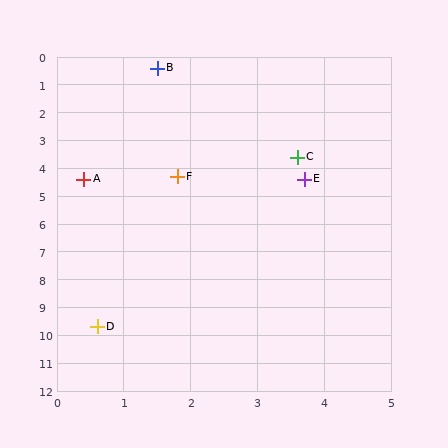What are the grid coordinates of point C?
Point C is at approximately (3.6, 3.6).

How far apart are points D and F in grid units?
Points D and F are about 5.5 grid units apart.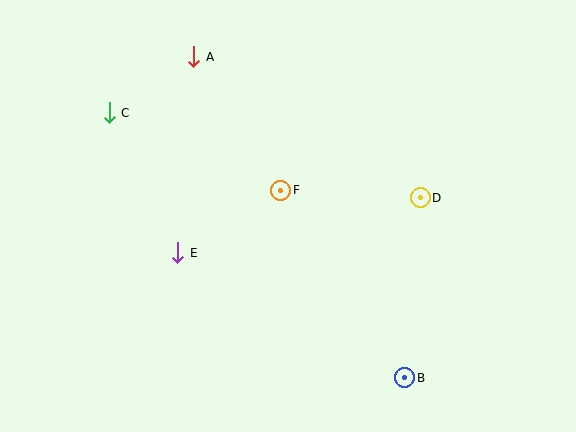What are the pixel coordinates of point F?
Point F is at (281, 190).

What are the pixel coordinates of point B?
Point B is at (405, 378).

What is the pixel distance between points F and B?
The distance between F and B is 225 pixels.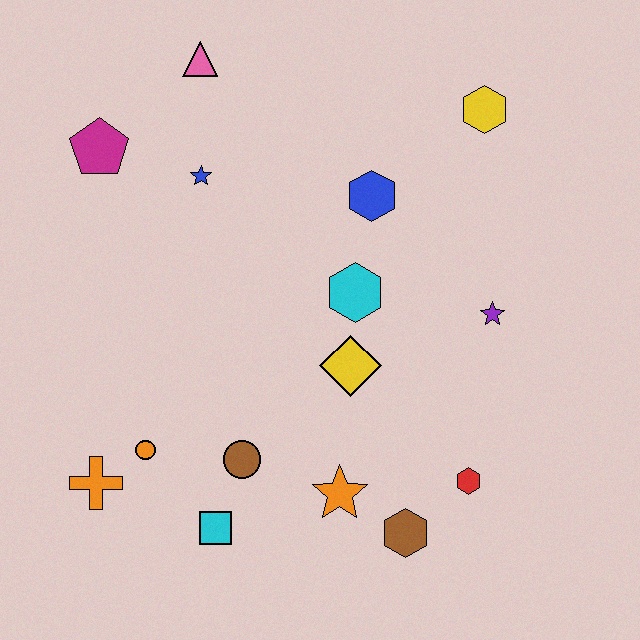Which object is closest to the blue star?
The magenta pentagon is closest to the blue star.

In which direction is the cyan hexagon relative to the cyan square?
The cyan hexagon is above the cyan square.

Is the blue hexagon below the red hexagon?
No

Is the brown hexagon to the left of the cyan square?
No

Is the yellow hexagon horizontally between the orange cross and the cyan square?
No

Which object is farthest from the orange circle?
The yellow hexagon is farthest from the orange circle.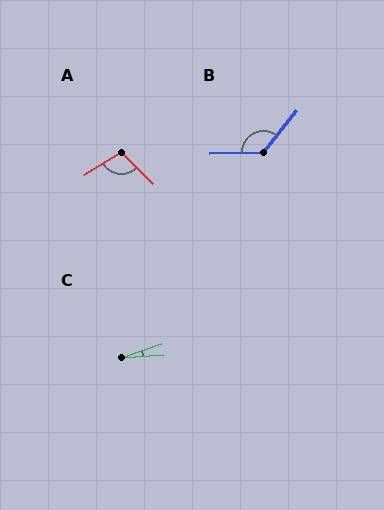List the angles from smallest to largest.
C (15°), A (104°), B (128°).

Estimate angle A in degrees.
Approximately 104 degrees.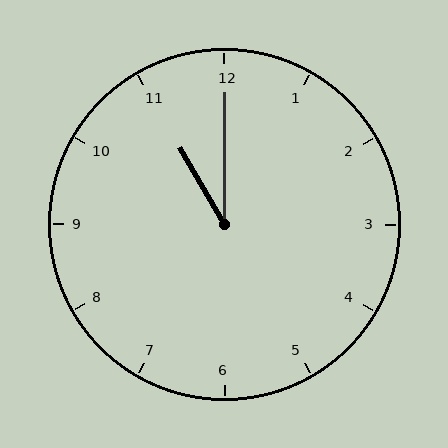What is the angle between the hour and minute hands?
Approximately 30 degrees.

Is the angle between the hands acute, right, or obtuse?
It is acute.